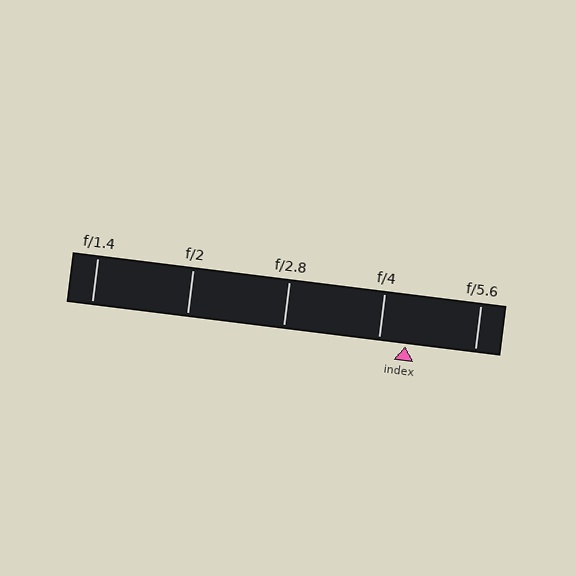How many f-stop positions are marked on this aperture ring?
There are 5 f-stop positions marked.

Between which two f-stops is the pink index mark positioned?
The index mark is between f/4 and f/5.6.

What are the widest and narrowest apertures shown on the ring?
The widest aperture shown is f/1.4 and the narrowest is f/5.6.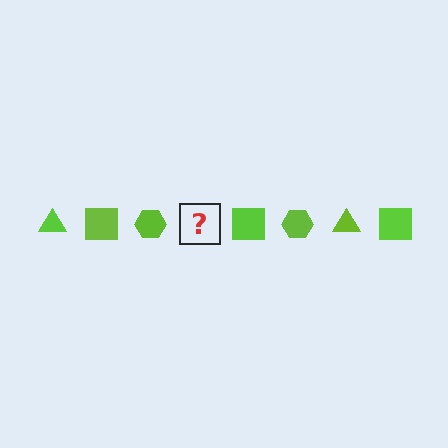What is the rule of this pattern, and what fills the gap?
The rule is that the pattern cycles through triangle, square, hexagon shapes in lime. The gap should be filled with a lime triangle.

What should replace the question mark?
The question mark should be replaced with a lime triangle.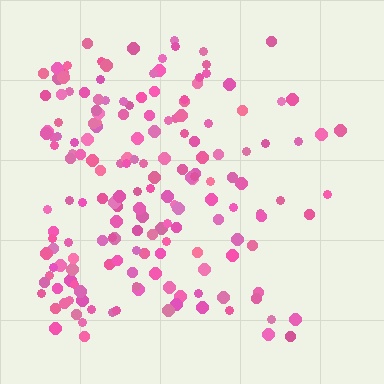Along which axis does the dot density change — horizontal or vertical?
Horizontal.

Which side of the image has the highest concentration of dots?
The left.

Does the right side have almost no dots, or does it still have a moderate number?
Still a moderate number, just noticeably fewer than the left.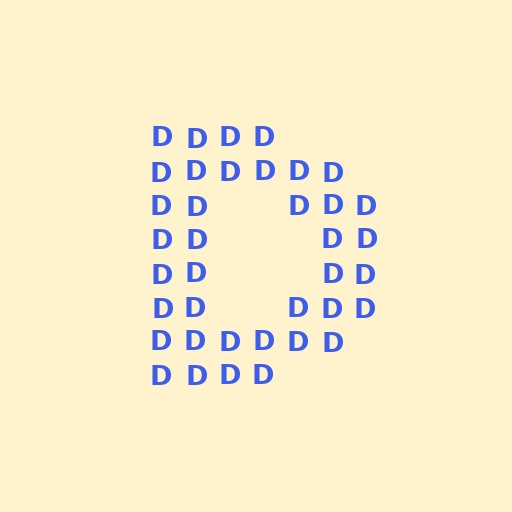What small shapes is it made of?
It is made of small letter D's.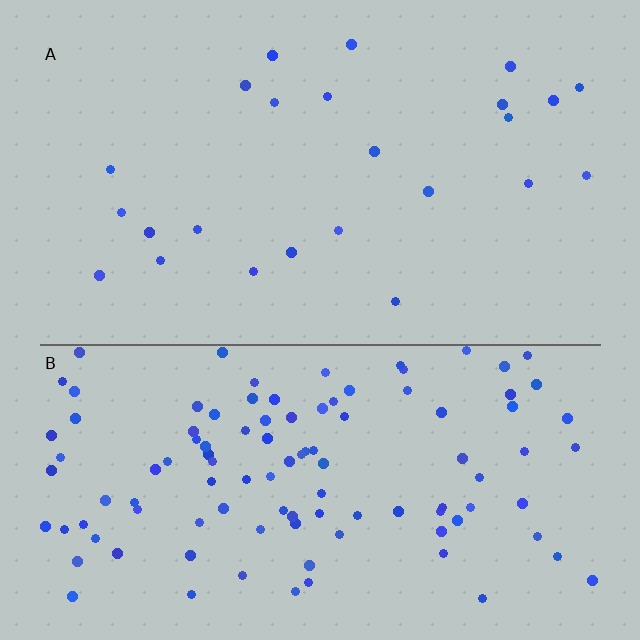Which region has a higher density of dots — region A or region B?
B (the bottom).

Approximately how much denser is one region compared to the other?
Approximately 4.5× — region B over region A.